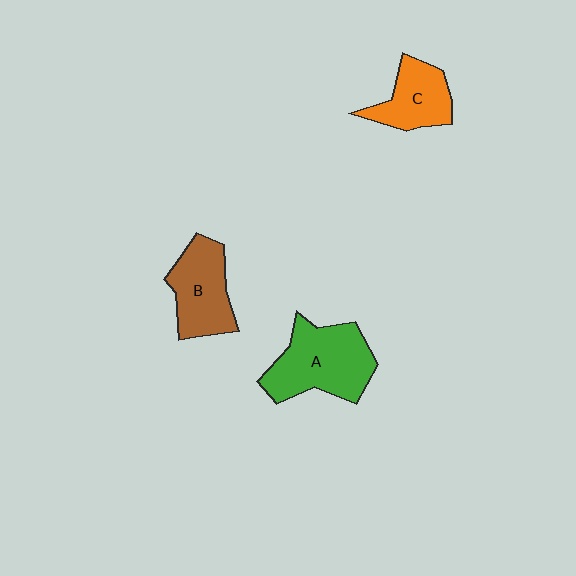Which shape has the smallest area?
Shape C (orange).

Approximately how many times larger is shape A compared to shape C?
Approximately 1.6 times.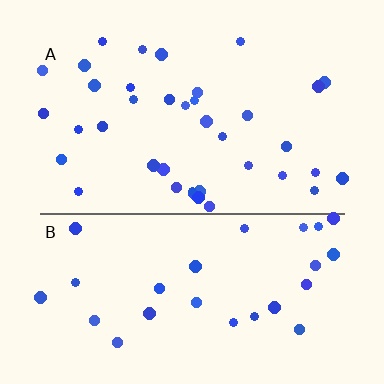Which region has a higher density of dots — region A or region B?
A (the top).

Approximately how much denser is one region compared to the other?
Approximately 1.4× — region A over region B.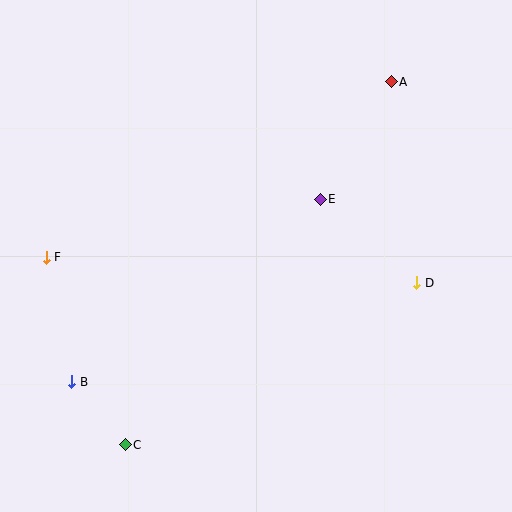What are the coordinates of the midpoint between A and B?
The midpoint between A and B is at (231, 232).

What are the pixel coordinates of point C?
Point C is at (125, 445).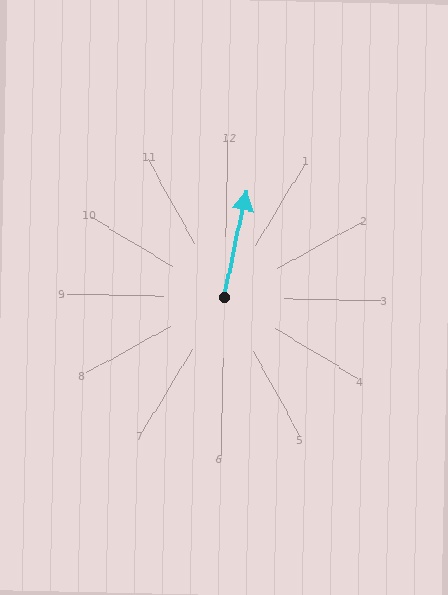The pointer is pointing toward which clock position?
Roughly 12 o'clock.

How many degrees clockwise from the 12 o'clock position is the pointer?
Approximately 11 degrees.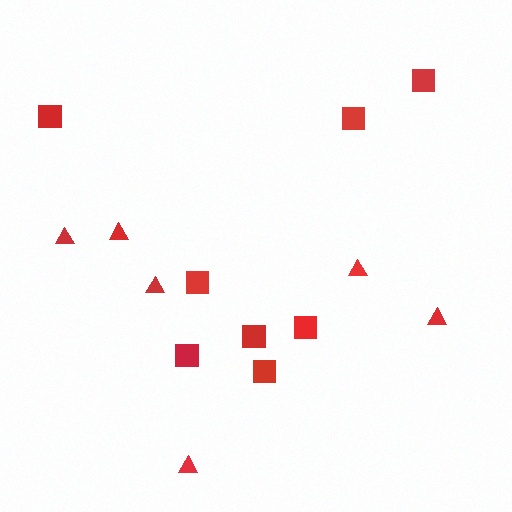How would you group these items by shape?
There are 2 groups: one group of triangles (6) and one group of squares (8).